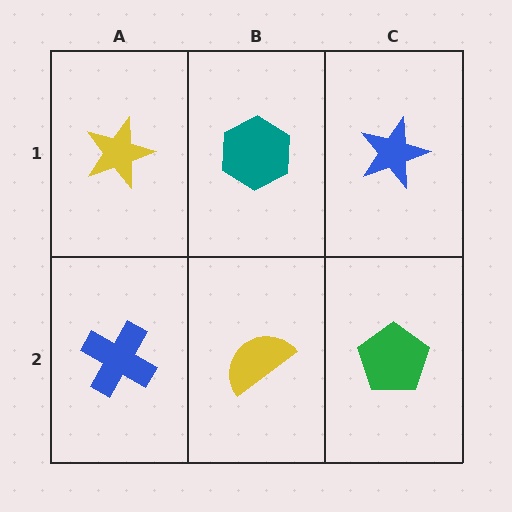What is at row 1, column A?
A yellow star.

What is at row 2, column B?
A yellow semicircle.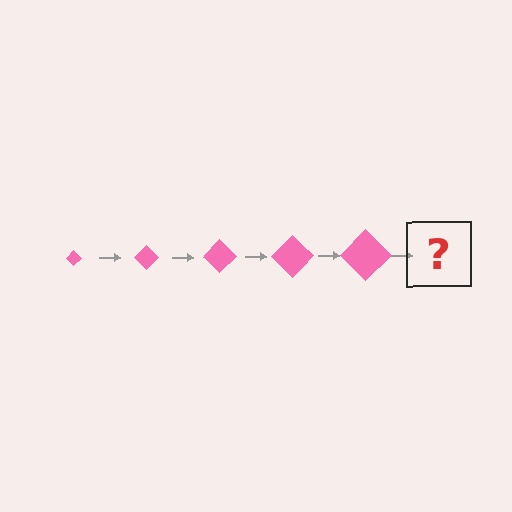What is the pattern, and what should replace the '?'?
The pattern is that the diamond gets progressively larger each step. The '?' should be a pink diamond, larger than the previous one.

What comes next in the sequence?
The next element should be a pink diamond, larger than the previous one.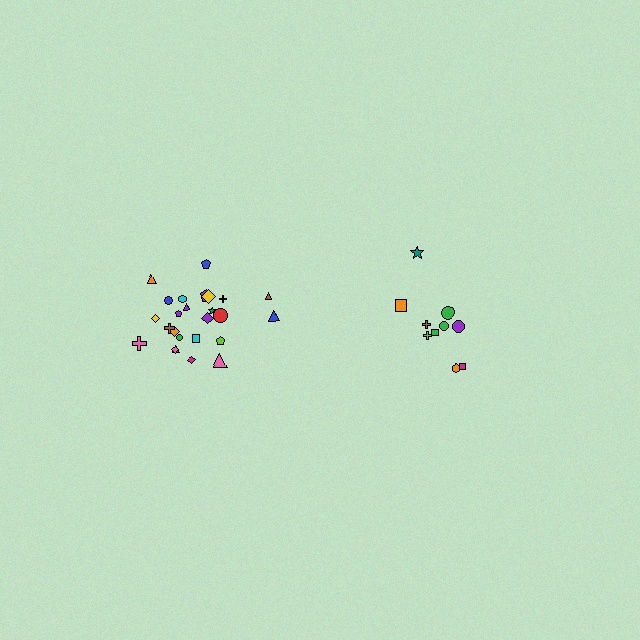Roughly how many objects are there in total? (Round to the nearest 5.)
Roughly 35 objects in total.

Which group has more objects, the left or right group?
The left group.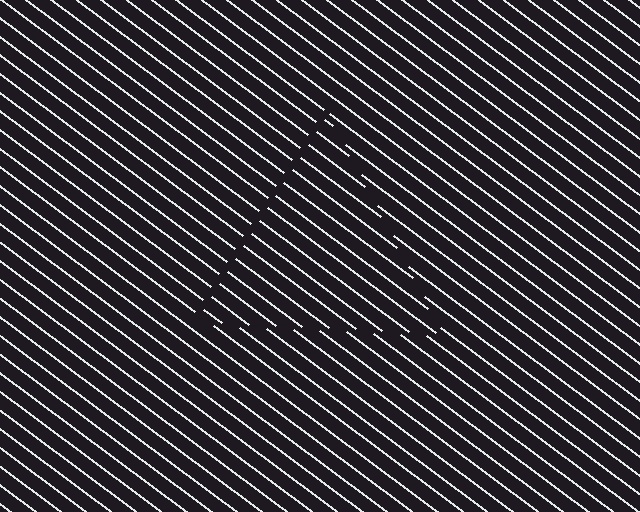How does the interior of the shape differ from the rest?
The interior of the shape contains the same grating, shifted by half a period — the contour is defined by the phase discontinuity where line-ends from the inner and outer gratings abut.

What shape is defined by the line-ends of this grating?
An illusory triangle. The interior of the shape contains the same grating, shifted by half a period — the contour is defined by the phase discontinuity where line-ends from the inner and outer gratings abut.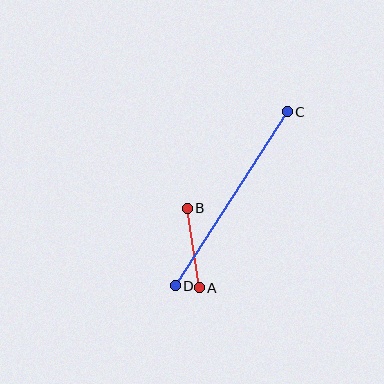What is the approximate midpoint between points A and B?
The midpoint is at approximately (193, 248) pixels.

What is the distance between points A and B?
The distance is approximately 80 pixels.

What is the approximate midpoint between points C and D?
The midpoint is at approximately (231, 199) pixels.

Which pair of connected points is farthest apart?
Points C and D are farthest apart.